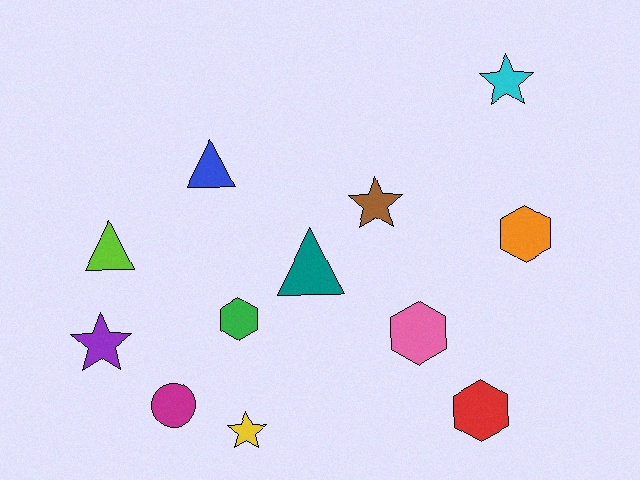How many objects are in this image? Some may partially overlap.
There are 12 objects.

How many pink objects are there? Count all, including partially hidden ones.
There is 1 pink object.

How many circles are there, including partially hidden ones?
There is 1 circle.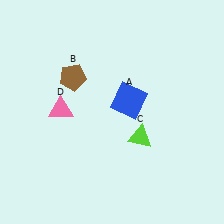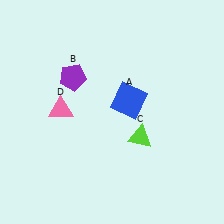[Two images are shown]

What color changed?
The pentagon (B) changed from brown in Image 1 to purple in Image 2.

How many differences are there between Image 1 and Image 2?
There is 1 difference between the two images.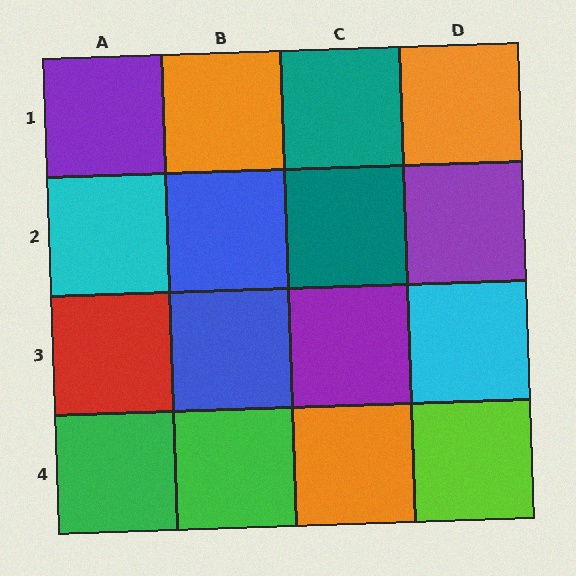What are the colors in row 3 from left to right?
Red, blue, purple, cyan.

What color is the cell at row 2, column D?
Purple.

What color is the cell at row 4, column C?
Orange.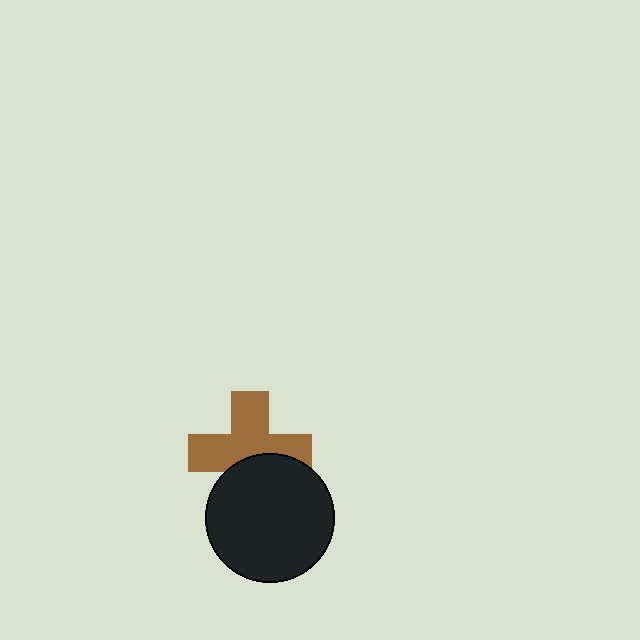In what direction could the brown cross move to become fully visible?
The brown cross could move up. That would shift it out from behind the black circle entirely.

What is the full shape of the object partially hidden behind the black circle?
The partially hidden object is a brown cross.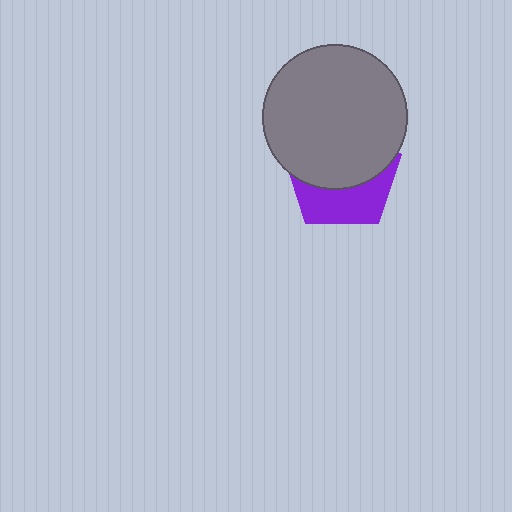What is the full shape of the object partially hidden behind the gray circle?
The partially hidden object is a purple pentagon.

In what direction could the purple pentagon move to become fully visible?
The purple pentagon could move down. That would shift it out from behind the gray circle entirely.